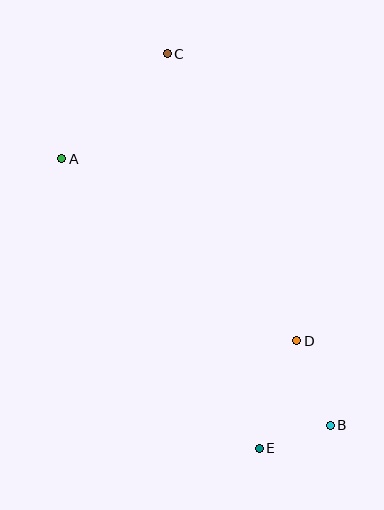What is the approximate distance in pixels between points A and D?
The distance between A and D is approximately 297 pixels.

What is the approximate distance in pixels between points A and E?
The distance between A and E is approximately 350 pixels.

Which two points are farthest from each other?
Points B and C are farthest from each other.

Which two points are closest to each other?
Points B and E are closest to each other.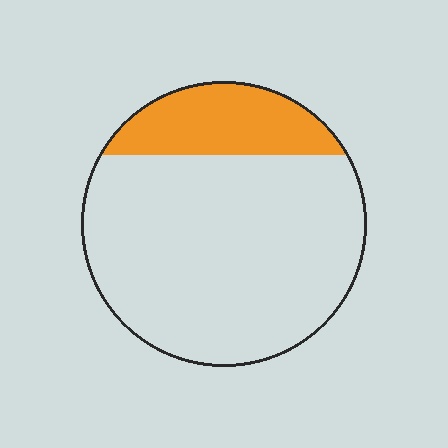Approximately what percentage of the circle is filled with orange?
Approximately 20%.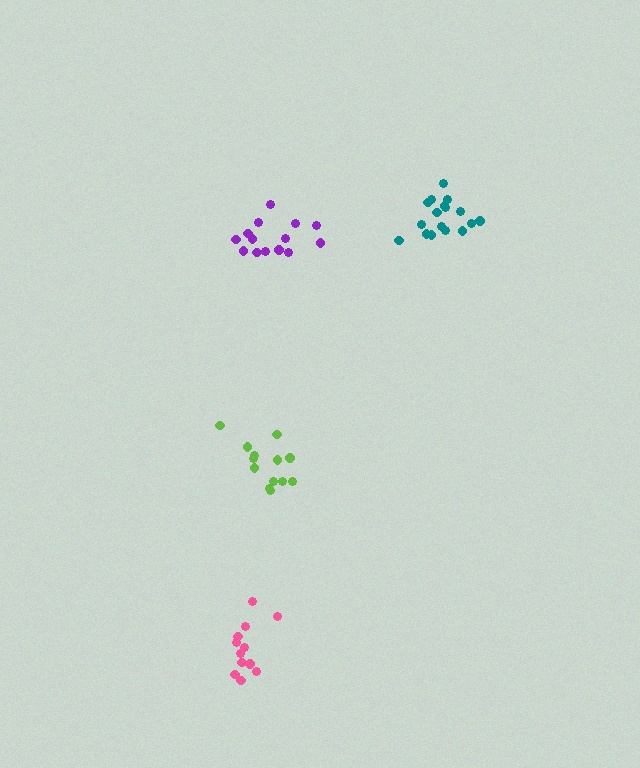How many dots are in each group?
Group 1: 13 dots, Group 2: 14 dots, Group 3: 12 dots, Group 4: 17 dots (56 total).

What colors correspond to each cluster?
The clusters are colored: lime, purple, pink, teal.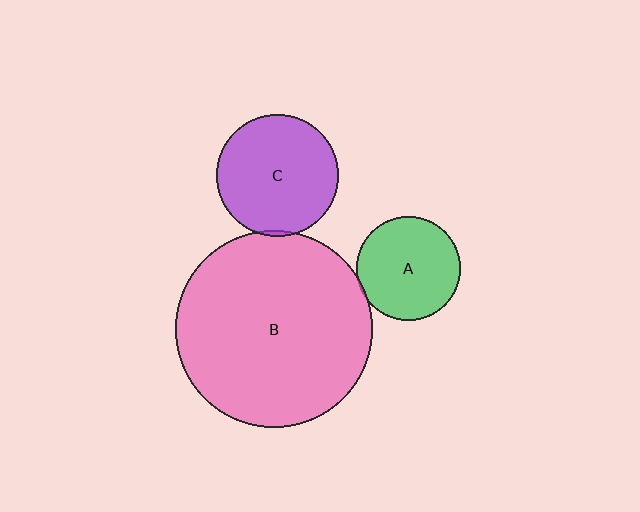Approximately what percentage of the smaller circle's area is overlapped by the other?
Approximately 5%.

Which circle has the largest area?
Circle B (pink).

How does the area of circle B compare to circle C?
Approximately 2.6 times.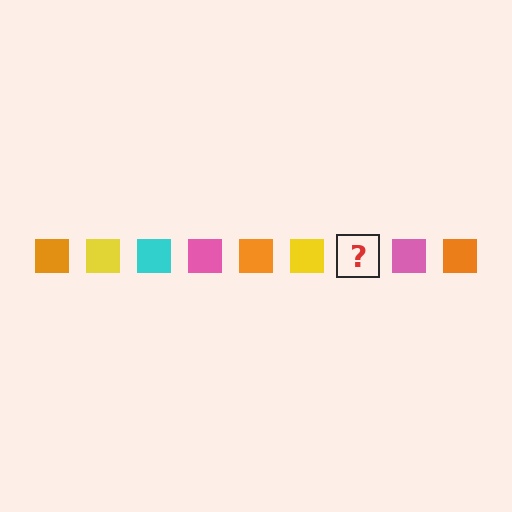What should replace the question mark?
The question mark should be replaced with a cyan square.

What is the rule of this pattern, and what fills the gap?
The rule is that the pattern cycles through orange, yellow, cyan, pink squares. The gap should be filled with a cyan square.